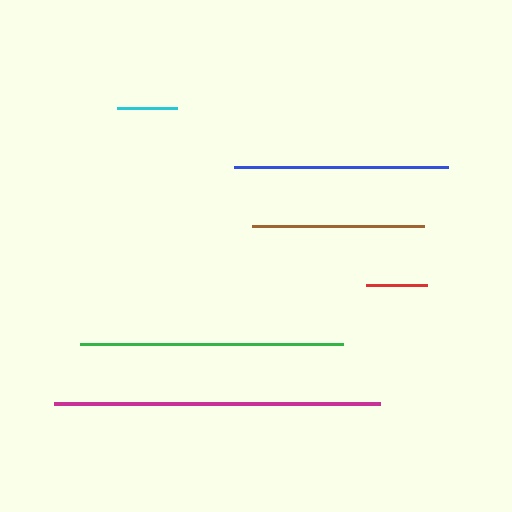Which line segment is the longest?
The magenta line is the longest at approximately 325 pixels.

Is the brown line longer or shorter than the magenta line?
The magenta line is longer than the brown line.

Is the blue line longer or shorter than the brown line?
The blue line is longer than the brown line.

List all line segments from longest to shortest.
From longest to shortest: magenta, green, blue, brown, red, cyan.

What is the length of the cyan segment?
The cyan segment is approximately 60 pixels long.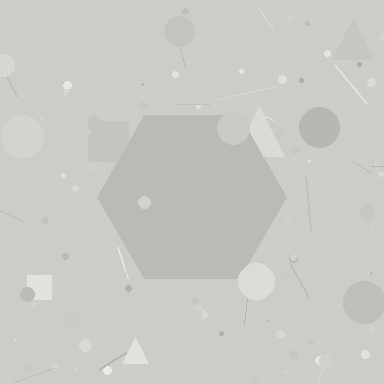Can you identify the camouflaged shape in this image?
The camouflaged shape is a hexagon.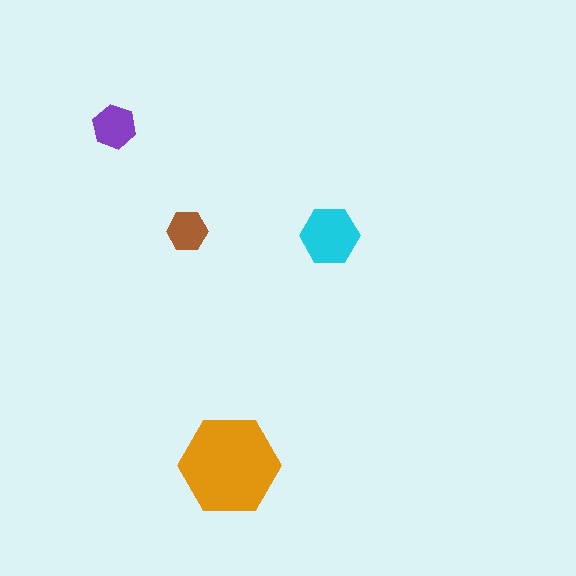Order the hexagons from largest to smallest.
the orange one, the cyan one, the purple one, the brown one.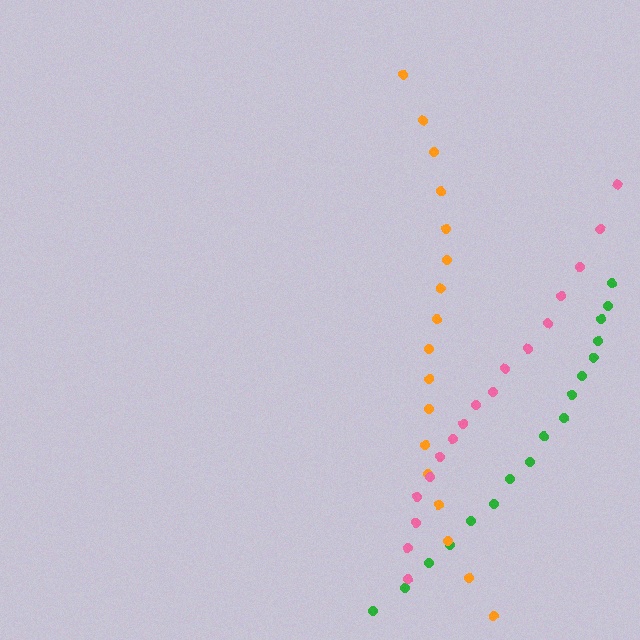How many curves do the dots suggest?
There are 3 distinct paths.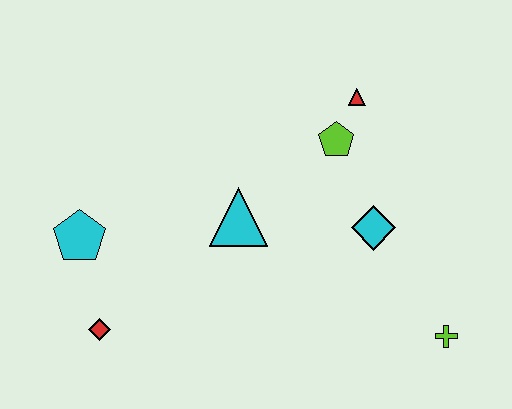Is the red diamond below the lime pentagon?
Yes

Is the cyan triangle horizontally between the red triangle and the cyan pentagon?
Yes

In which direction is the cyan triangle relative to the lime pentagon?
The cyan triangle is to the left of the lime pentagon.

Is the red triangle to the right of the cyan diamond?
No